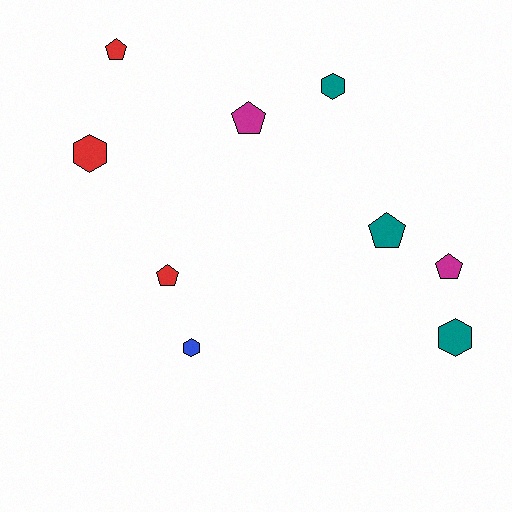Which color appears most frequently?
Teal, with 3 objects.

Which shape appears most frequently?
Pentagon, with 5 objects.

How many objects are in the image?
There are 9 objects.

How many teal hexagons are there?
There are 2 teal hexagons.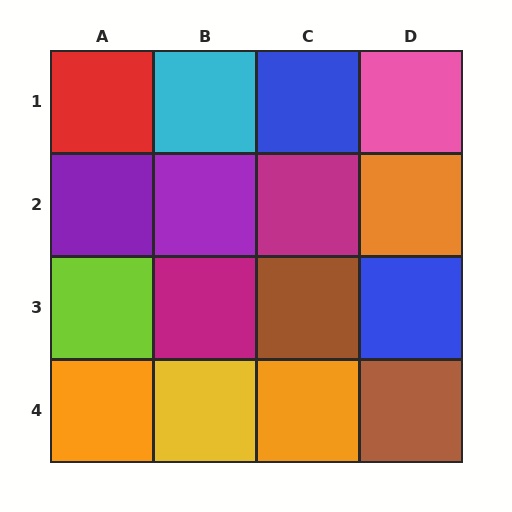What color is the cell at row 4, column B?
Yellow.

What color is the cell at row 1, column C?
Blue.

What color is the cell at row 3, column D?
Blue.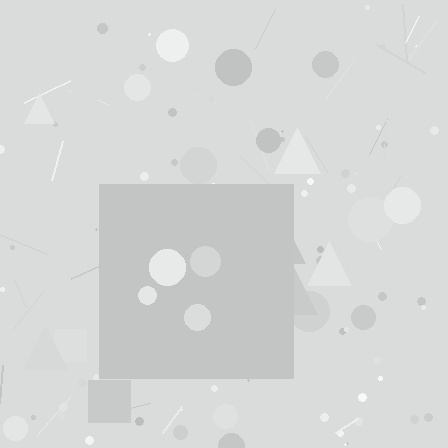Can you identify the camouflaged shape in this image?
The camouflaged shape is a square.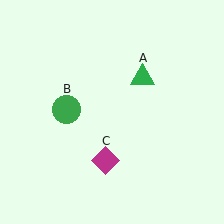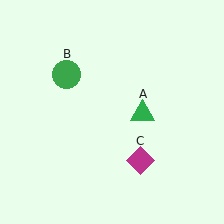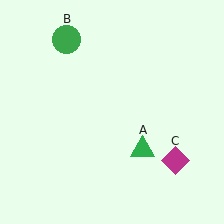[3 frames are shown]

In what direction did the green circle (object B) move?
The green circle (object B) moved up.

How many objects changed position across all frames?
3 objects changed position: green triangle (object A), green circle (object B), magenta diamond (object C).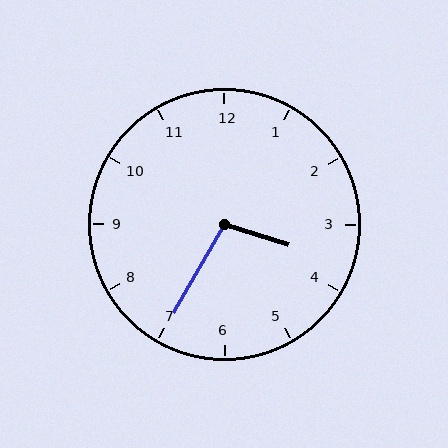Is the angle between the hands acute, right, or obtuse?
It is obtuse.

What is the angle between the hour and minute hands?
Approximately 102 degrees.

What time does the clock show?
3:35.